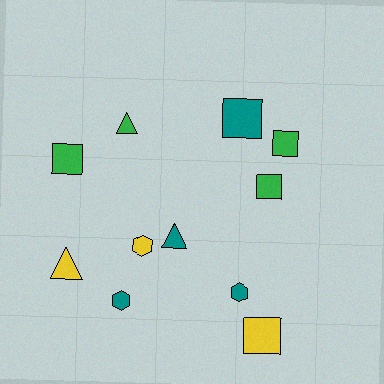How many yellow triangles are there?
There is 1 yellow triangle.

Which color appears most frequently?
Teal, with 4 objects.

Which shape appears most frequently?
Square, with 5 objects.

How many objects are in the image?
There are 11 objects.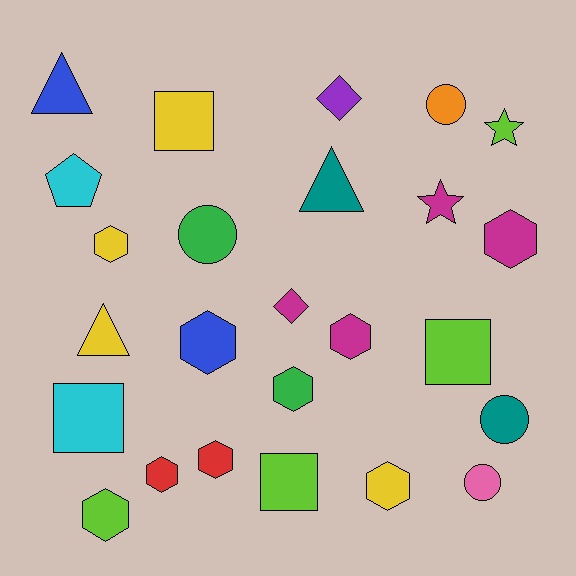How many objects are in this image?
There are 25 objects.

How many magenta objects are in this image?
There are 4 magenta objects.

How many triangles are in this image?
There are 3 triangles.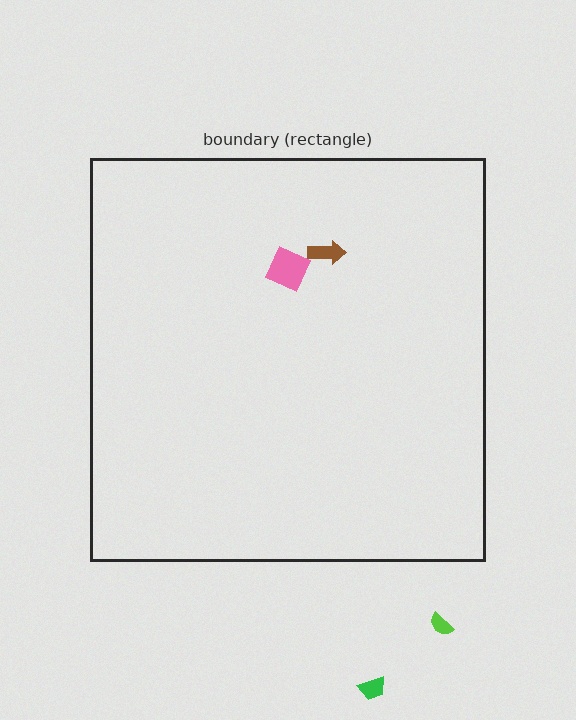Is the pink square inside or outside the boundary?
Inside.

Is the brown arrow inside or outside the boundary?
Inside.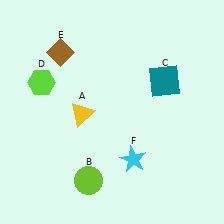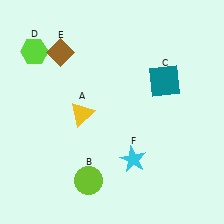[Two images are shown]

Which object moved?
The lime hexagon (D) moved up.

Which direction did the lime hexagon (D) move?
The lime hexagon (D) moved up.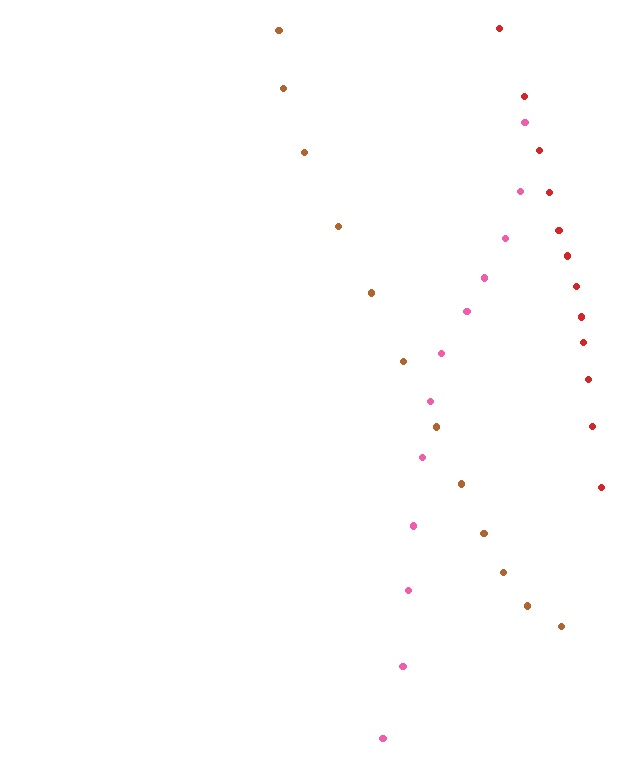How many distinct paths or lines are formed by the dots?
There are 3 distinct paths.